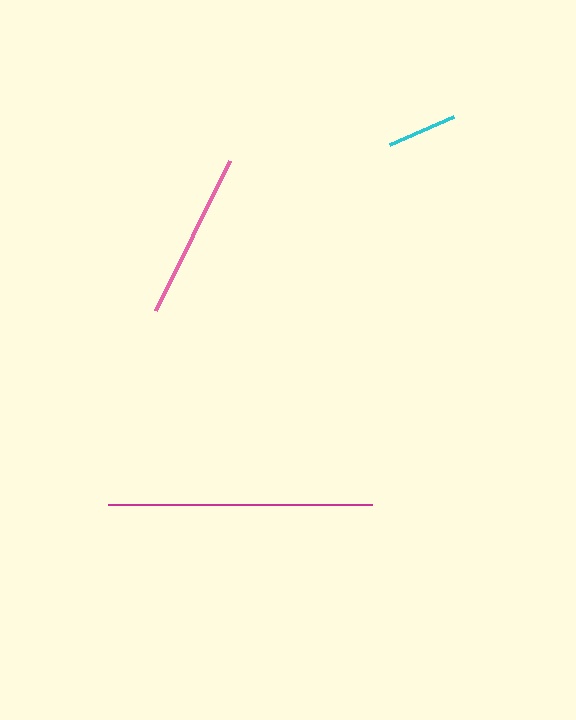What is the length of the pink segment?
The pink segment is approximately 168 pixels long.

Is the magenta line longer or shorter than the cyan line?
The magenta line is longer than the cyan line.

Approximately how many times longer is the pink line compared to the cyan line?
The pink line is approximately 2.4 times the length of the cyan line.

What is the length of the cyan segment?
The cyan segment is approximately 70 pixels long.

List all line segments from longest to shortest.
From longest to shortest: magenta, pink, cyan.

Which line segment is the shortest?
The cyan line is the shortest at approximately 70 pixels.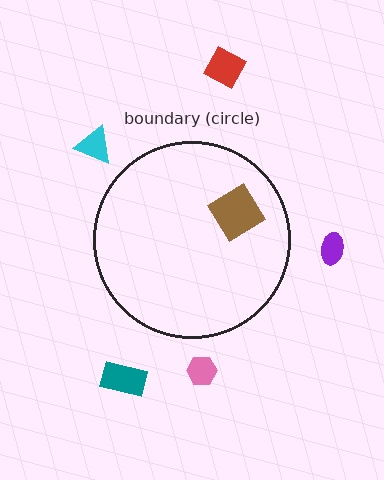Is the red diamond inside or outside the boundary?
Outside.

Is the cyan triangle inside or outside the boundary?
Outside.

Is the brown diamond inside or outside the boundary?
Inside.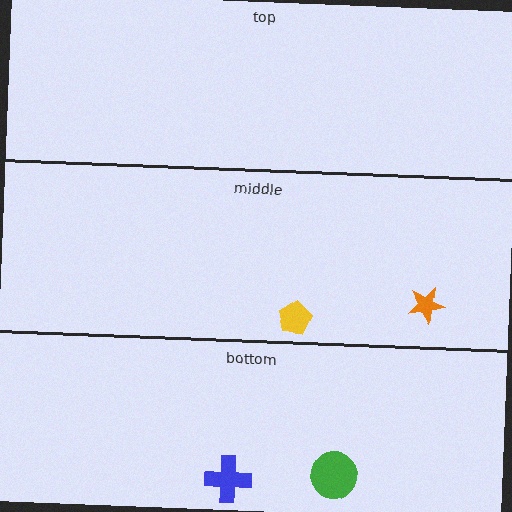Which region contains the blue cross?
The bottom region.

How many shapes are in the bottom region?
2.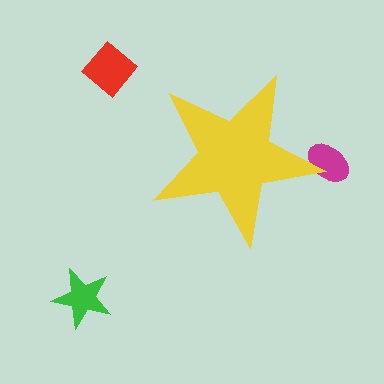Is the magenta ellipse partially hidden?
Yes, the magenta ellipse is partially hidden behind the yellow star.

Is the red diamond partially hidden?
No, the red diamond is fully visible.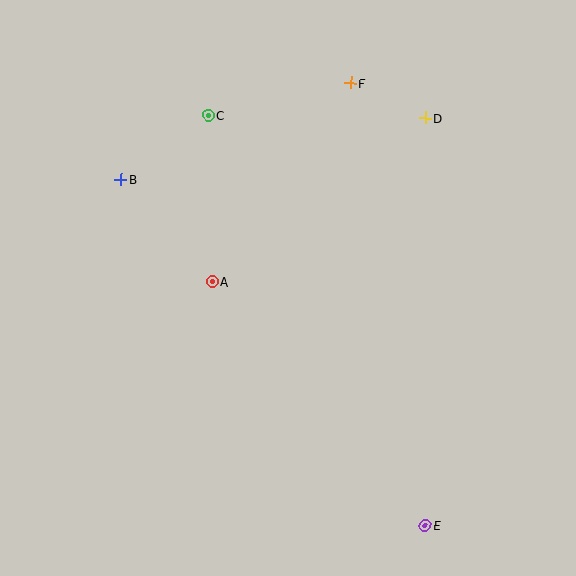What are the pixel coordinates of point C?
Point C is at (208, 115).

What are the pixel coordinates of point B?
Point B is at (121, 179).